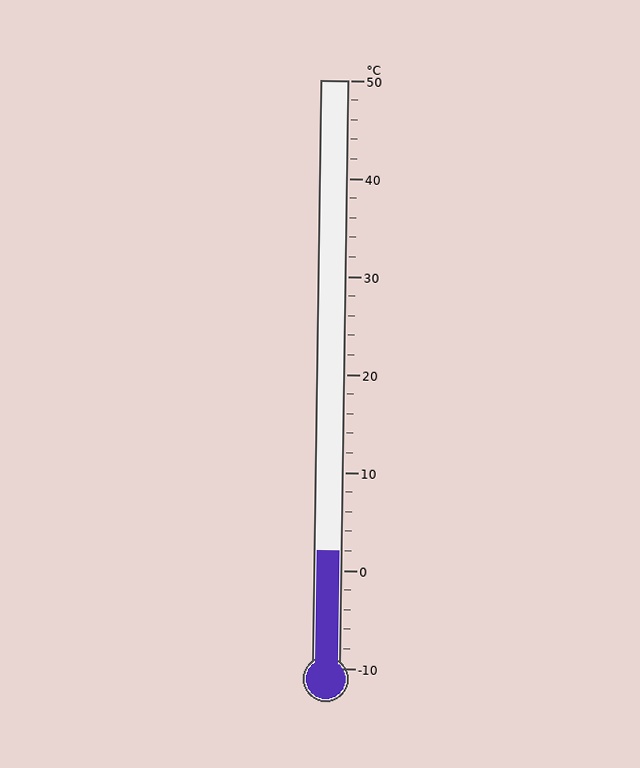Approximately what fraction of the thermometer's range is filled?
The thermometer is filled to approximately 20% of its range.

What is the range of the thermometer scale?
The thermometer scale ranges from -10°C to 50°C.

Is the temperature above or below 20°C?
The temperature is below 20°C.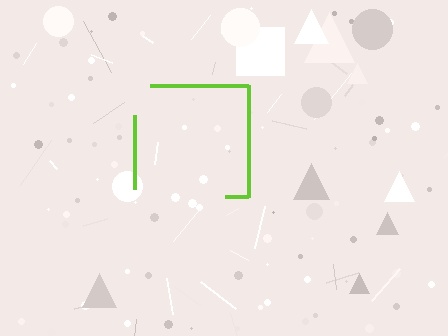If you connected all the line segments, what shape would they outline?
They would outline a square.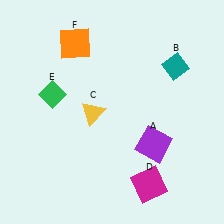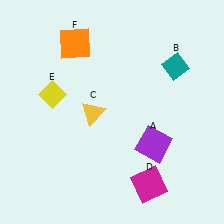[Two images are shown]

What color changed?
The diamond (E) changed from green in Image 1 to yellow in Image 2.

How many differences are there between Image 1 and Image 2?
There is 1 difference between the two images.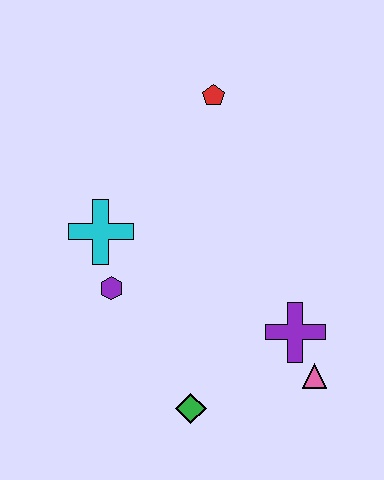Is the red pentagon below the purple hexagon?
No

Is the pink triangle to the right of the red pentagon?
Yes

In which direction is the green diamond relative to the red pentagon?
The green diamond is below the red pentagon.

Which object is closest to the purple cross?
The pink triangle is closest to the purple cross.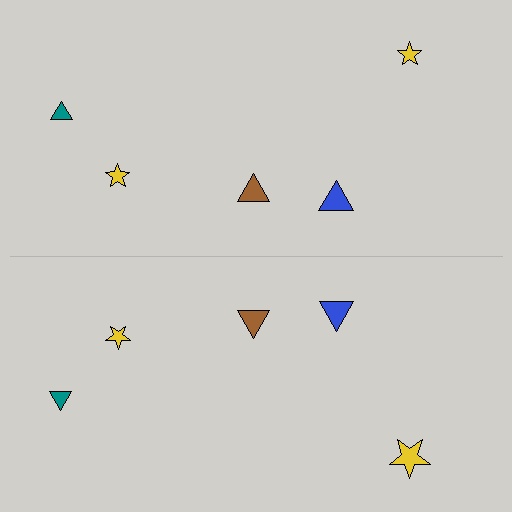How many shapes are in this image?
There are 10 shapes in this image.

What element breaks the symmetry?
The yellow star on the bottom side has a different size than its mirror counterpart.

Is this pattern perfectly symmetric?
No, the pattern is not perfectly symmetric. The yellow star on the bottom side has a different size than its mirror counterpart.